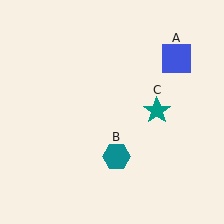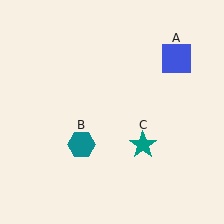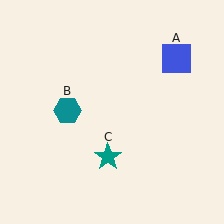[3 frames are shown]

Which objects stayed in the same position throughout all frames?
Blue square (object A) remained stationary.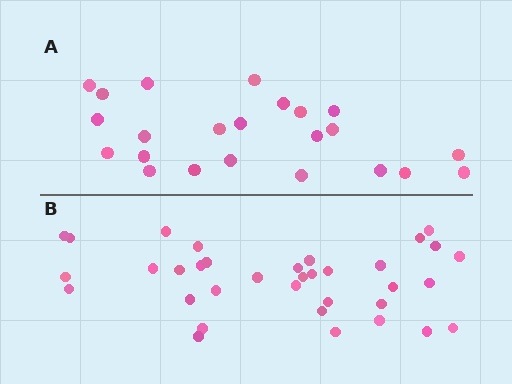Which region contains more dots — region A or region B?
Region B (the bottom region) has more dots.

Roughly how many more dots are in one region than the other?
Region B has roughly 12 or so more dots than region A.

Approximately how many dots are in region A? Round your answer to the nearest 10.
About 20 dots. (The exact count is 23, which rounds to 20.)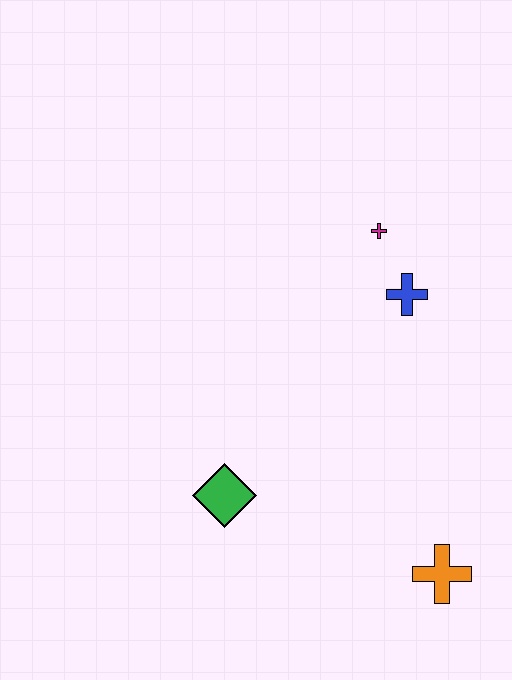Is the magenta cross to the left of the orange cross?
Yes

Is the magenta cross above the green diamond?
Yes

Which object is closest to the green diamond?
The orange cross is closest to the green diamond.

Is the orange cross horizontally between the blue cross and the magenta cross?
No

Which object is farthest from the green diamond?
The magenta cross is farthest from the green diamond.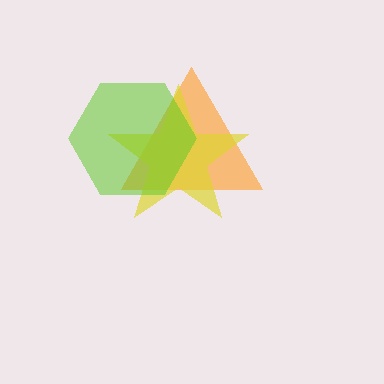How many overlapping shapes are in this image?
There are 3 overlapping shapes in the image.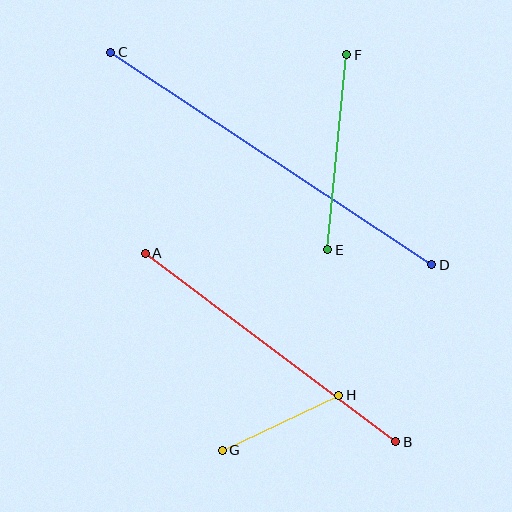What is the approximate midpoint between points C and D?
The midpoint is at approximately (271, 159) pixels.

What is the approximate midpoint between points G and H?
The midpoint is at approximately (281, 423) pixels.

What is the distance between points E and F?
The distance is approximately 195 pixels.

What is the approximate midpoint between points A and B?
The midpoint is at approximately (271, 347) pixels.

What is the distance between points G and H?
The distance is approximately 129 pixels.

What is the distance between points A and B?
The distance is approximately 314 pixels.